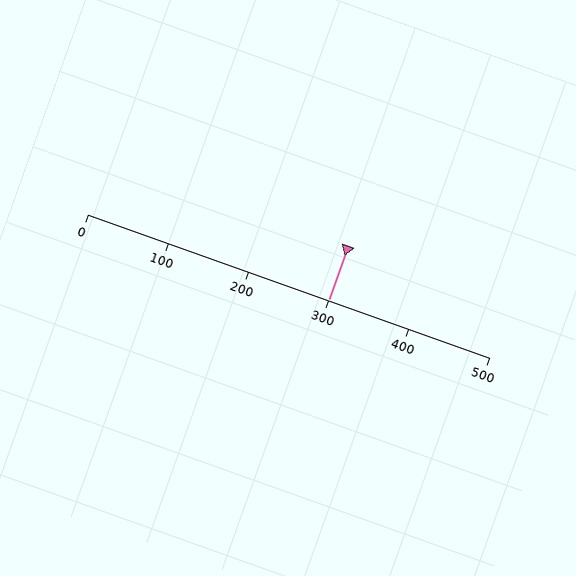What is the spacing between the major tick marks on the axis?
The major ticks are spaced 100 apart.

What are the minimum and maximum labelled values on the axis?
The axis runs from 0 to 500.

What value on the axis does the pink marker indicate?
The marker indicates approximately 300.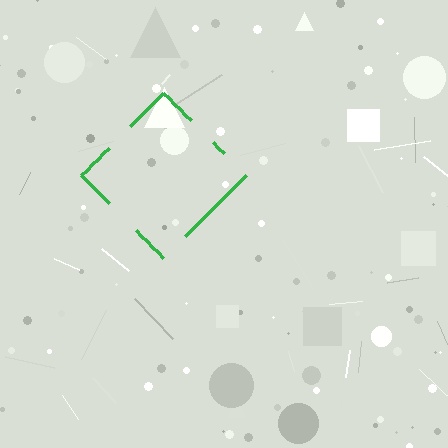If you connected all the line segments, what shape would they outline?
They would outline a diamond.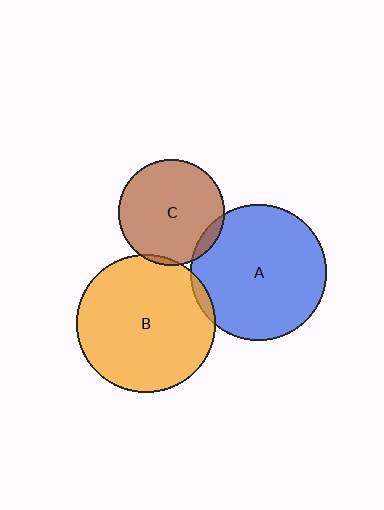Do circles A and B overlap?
Yes.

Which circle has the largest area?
Circle B (orange).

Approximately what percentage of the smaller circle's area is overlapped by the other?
Approximately 5%.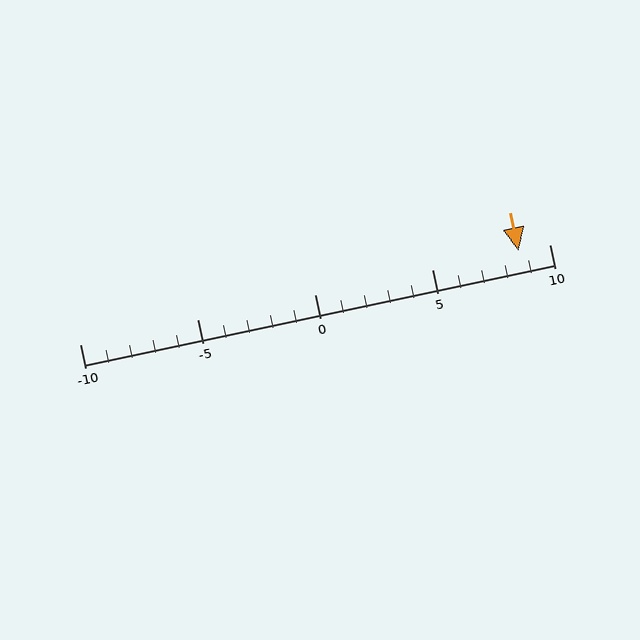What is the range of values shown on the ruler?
The ruler shows values from -10 to 10.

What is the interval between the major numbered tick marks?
The major tick marks are spaced 5 units apart.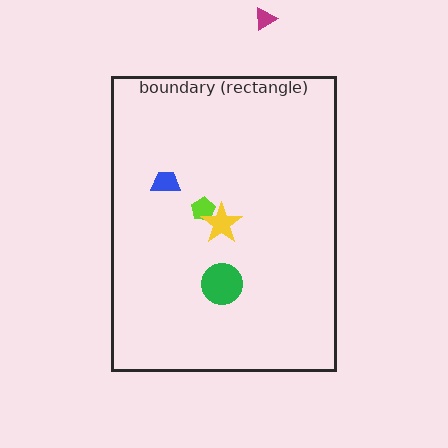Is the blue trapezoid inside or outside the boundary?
Inside.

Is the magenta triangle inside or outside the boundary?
Outside.